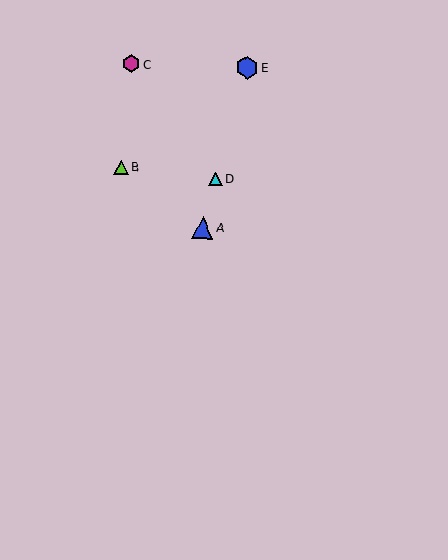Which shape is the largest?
The blue hexagon (labeled E) is the largest.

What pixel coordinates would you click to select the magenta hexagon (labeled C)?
Click at (131, 64) to select the magenta hexagon C.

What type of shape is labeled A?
Shape A is a blue triangle.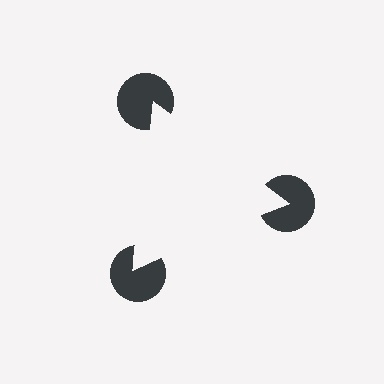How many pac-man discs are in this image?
There are 3 — one at each vertex of the illusory triangle.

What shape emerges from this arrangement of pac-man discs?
An illusory triangle — its edges are inferred from the aligned wedge cuts in the pac-man discs, not physically drawn.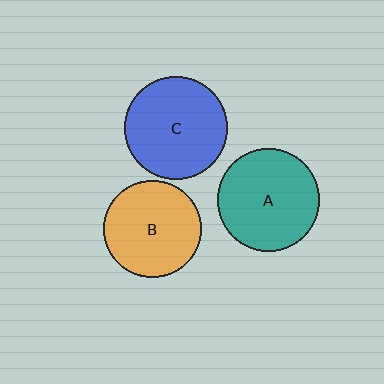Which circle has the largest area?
Circle C (blue).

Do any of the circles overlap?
No, none of the circles overlap.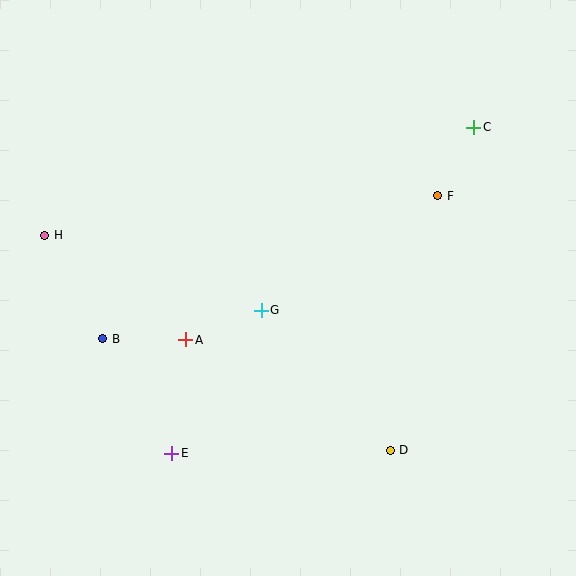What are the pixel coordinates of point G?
Point G is at (261, 310).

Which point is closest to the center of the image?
Point G at (261, 310) is closest to the center.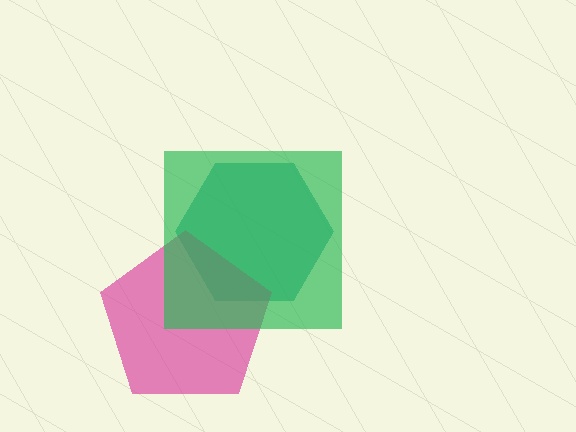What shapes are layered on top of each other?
The layered shapes are: a teal hexagon, a magenta pentagon, a green square.